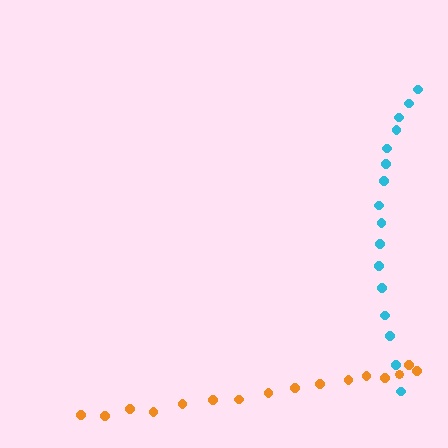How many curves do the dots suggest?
There are 2 distinct paths.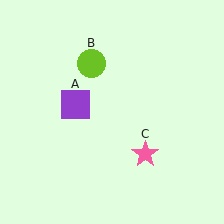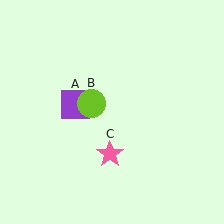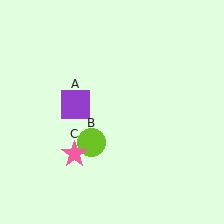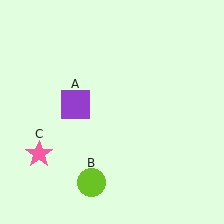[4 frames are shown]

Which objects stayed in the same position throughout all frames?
Purple square (object A) remained stationary.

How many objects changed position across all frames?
2 objects changed position: lime circle (object B), pink star (object C).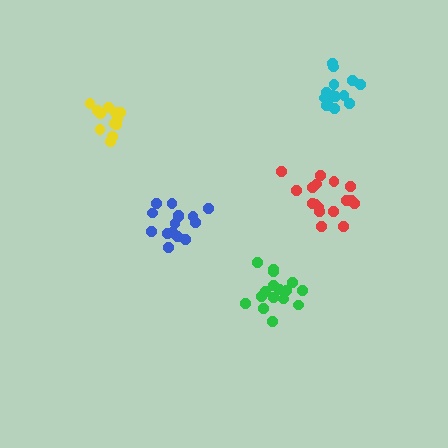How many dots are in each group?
Group 1: 17 dots, Group 2: 14 dots, Group 3: 12 dots, Group 4: 16 dots, Group 5: 15 dots (74 total).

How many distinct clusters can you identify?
There are 5 distinct clusters.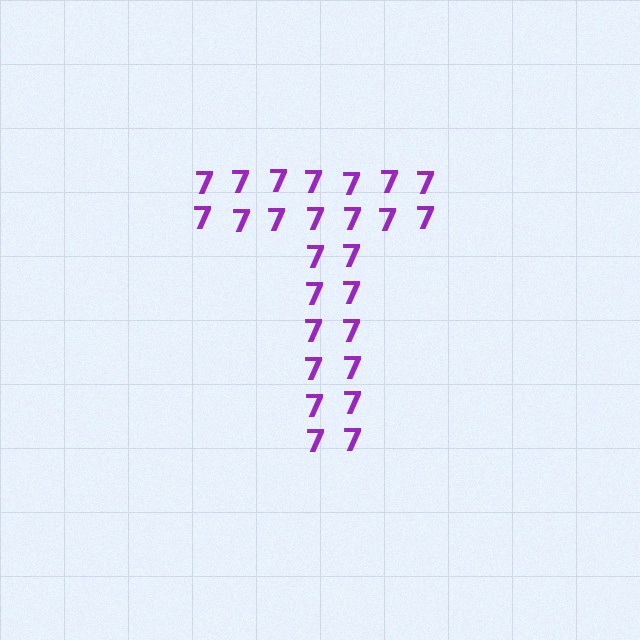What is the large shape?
The large shape is the letter T.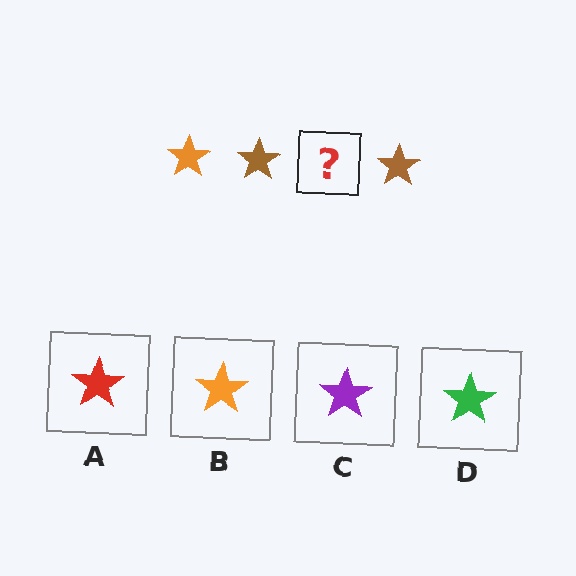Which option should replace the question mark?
Option B.